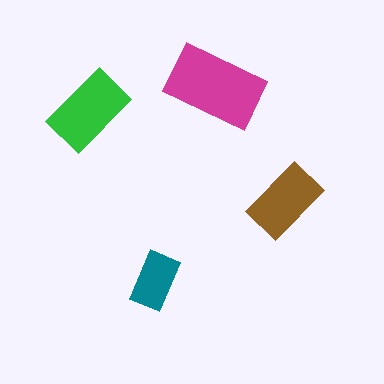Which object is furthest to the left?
The green rectangle is leftmost.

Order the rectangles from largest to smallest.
the magenta one, the green one, the brown one, the teal one.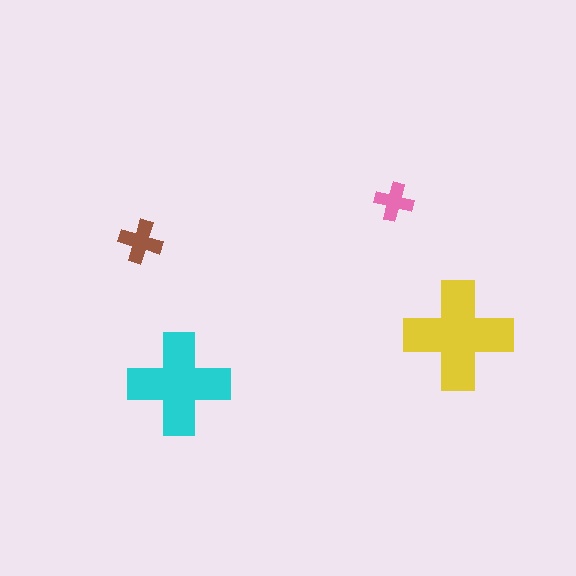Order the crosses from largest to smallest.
the yellow one, the cyan one, the brown one, the pink one.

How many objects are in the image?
There are 4 objects in the image.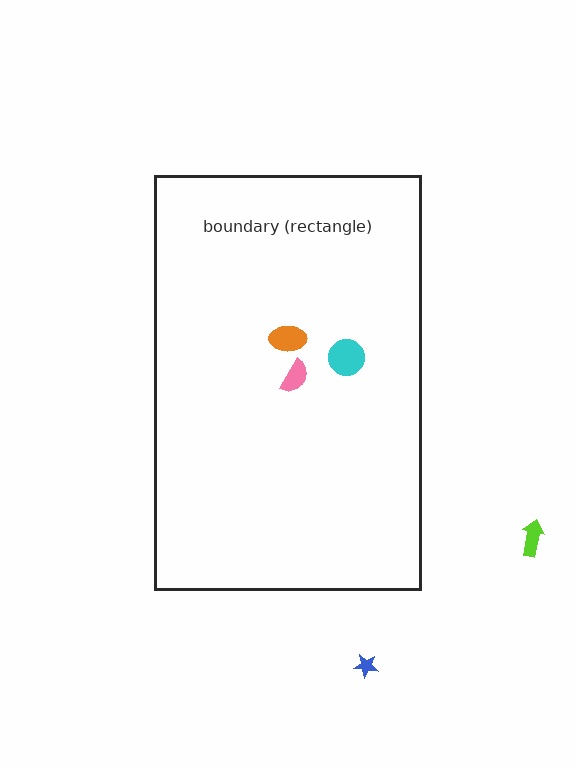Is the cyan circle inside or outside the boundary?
Inside.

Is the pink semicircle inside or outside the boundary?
Inside.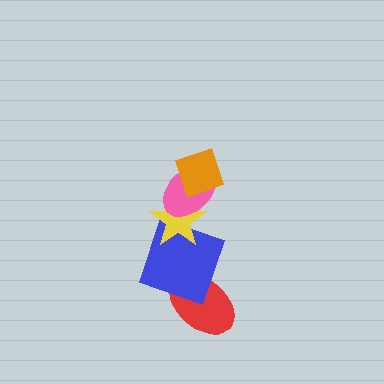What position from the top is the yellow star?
The yellow star is 3rd from the top.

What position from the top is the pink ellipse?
The pink ellipse is 2nd from the top.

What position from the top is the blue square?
The blue square is 4th from the top.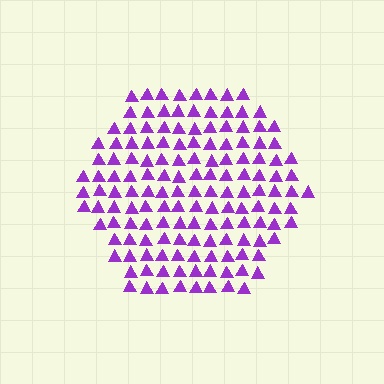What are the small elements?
The small elements are triangles.